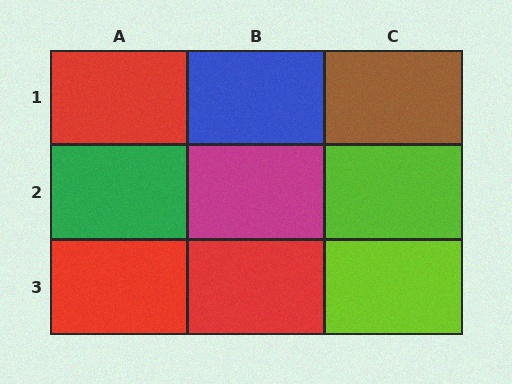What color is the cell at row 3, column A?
Red.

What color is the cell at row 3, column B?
Red.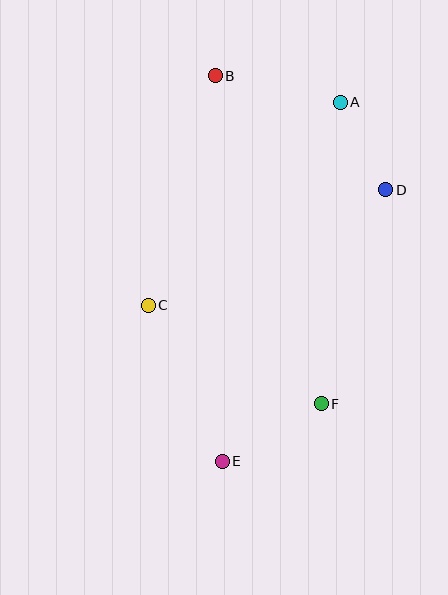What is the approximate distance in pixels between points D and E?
The distance between D and E is approximately 317 pixels.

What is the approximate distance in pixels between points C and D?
The distance between C and D is approximately 264 pixels.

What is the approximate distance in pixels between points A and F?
The distance between A and F is approximately 302 pixels.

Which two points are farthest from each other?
Points B and E are farthest from each other.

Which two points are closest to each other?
Points A and D are closest to each other.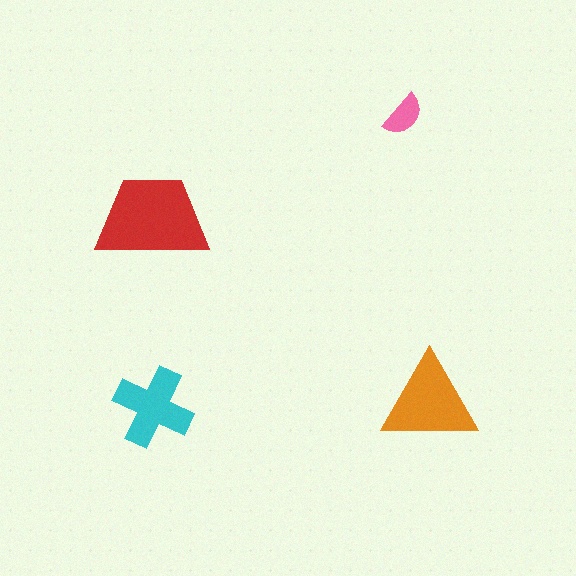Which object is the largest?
The red trapezoid.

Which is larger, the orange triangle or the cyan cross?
The orange triangle.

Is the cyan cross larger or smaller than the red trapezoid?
Smaller.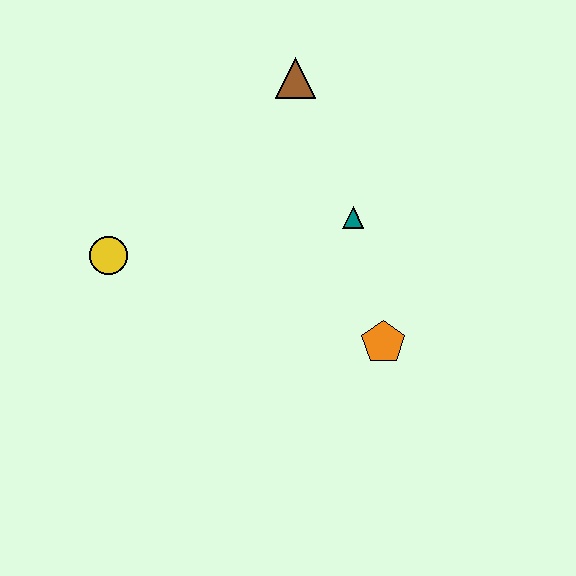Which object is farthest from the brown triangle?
The orange pentagon is farthest from the brown triangle.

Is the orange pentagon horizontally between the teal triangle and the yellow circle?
No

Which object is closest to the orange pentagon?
The teal triangle is closest to the orange pentagon.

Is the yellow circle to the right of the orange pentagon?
No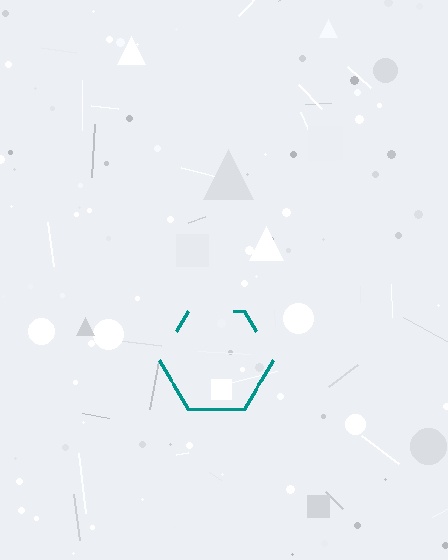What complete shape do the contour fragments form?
The contour fragments form a hexagon.